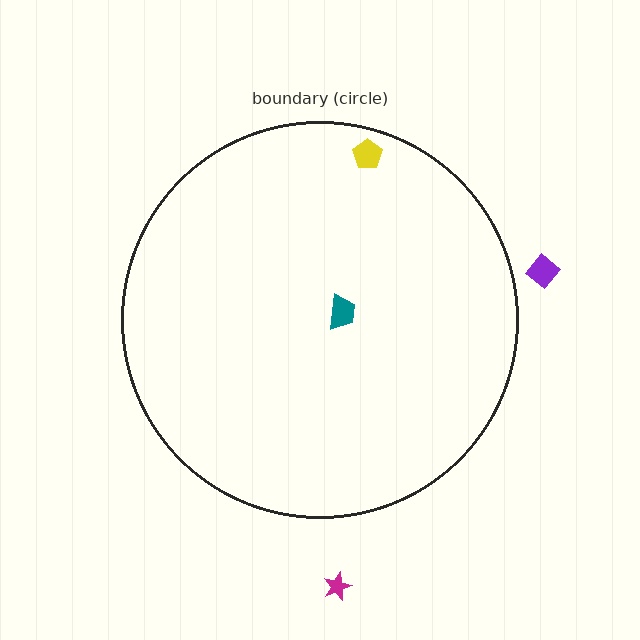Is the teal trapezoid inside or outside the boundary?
Inside.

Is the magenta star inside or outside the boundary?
Outside.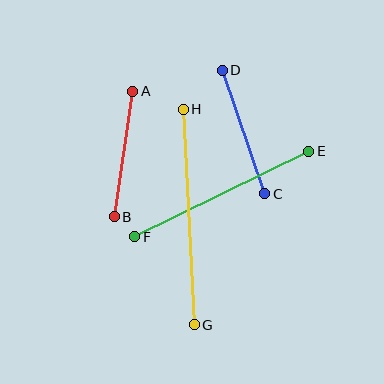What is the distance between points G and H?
The distance is approximately 215 pixels.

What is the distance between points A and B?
The distance is approximately 127 pixels.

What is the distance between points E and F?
The distance is approximately 194 pixels.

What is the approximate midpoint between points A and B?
The midpoint is at approximately (124, 154) pixels.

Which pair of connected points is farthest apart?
Points G and H are farthest apart.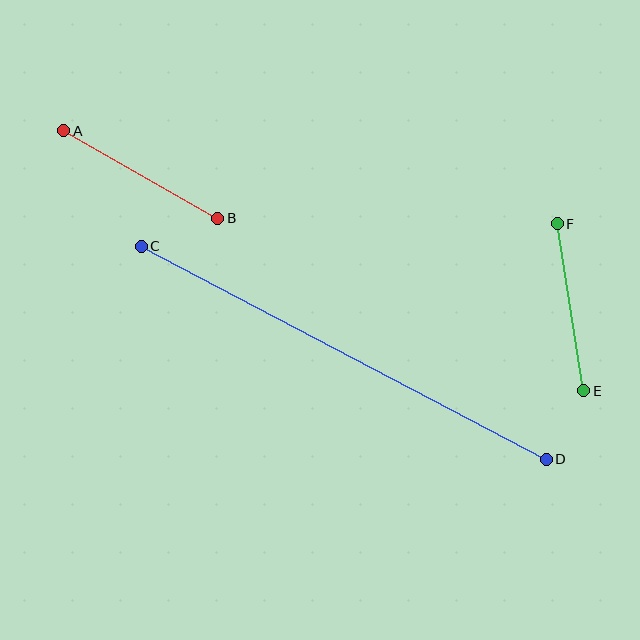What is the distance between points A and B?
The distance is approximately 177 pixels.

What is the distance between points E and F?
The distance is approximately 169 pixels.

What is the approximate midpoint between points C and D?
The midpoint is at approximately (344, 353) pixels.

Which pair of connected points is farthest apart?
Points C and D are farthest apart.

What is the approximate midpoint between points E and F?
The midpoint is at approximately (571, 307) pixels.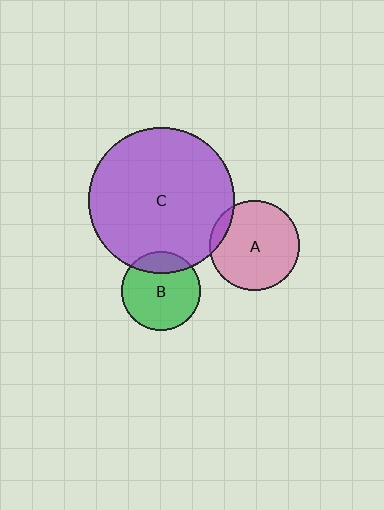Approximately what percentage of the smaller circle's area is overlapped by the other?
Approximately 20%.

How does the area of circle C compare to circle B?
Approximately 3.4 times.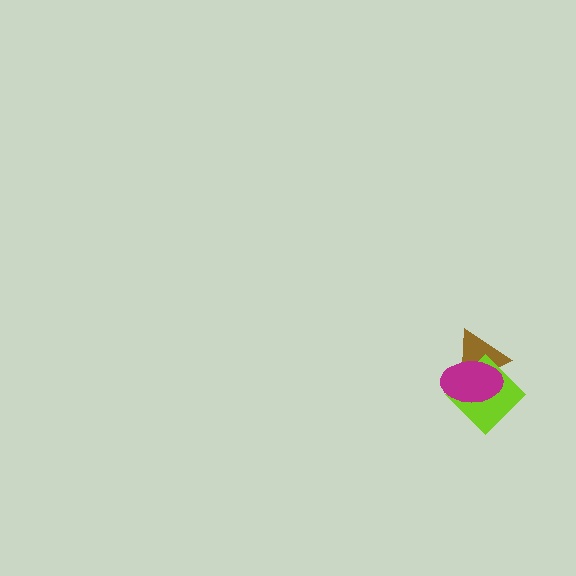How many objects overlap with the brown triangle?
2 objects overlap with the brown triangle.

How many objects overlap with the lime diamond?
2 objects overlap with the lime diamond.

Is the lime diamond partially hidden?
Yes, it is partially covered by another shape.